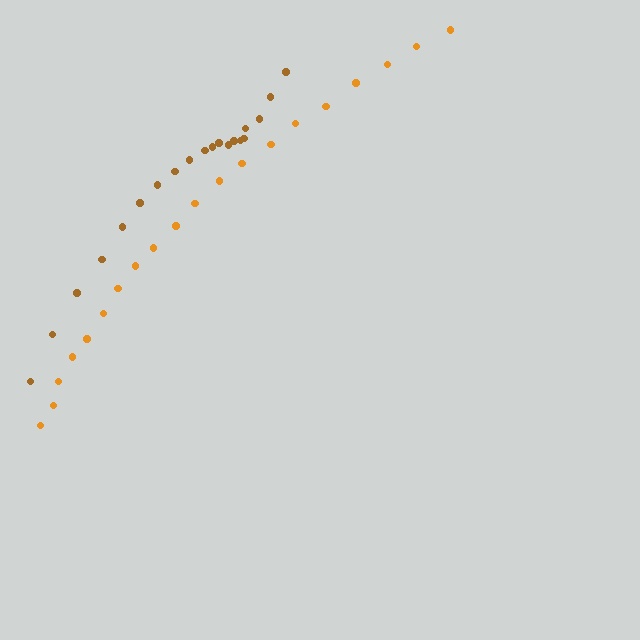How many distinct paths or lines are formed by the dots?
There are 2 distinct paths.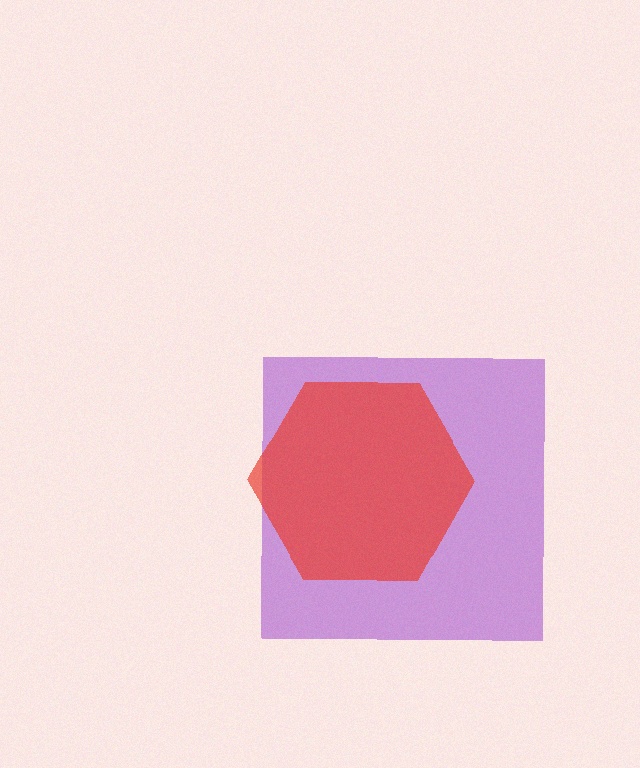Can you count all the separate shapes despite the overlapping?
Yes, there are 2 separate shapes.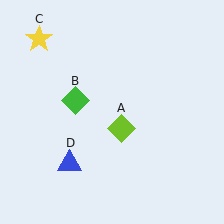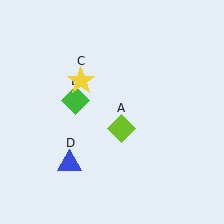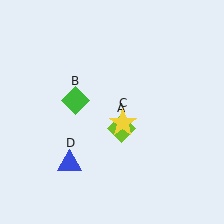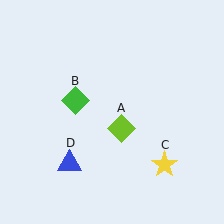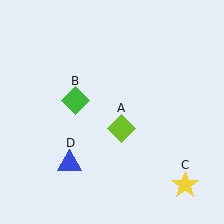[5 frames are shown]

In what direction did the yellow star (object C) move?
The yellow star (object C) moved down and to the right.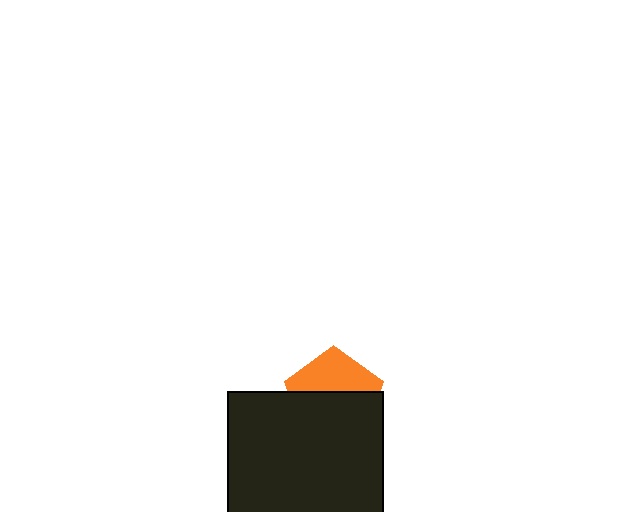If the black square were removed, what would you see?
You would see the complete orange pentagon.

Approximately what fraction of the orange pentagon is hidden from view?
Roughly 57% of the orange pentagon is hidden behind the black square.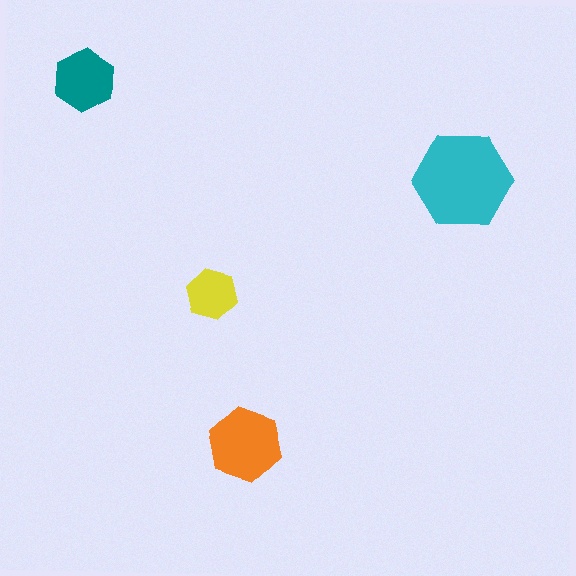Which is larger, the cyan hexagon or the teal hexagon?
The cyan one.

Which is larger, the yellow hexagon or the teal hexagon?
The teal one.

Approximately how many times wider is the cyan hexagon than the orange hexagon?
About 1.5 times wider.